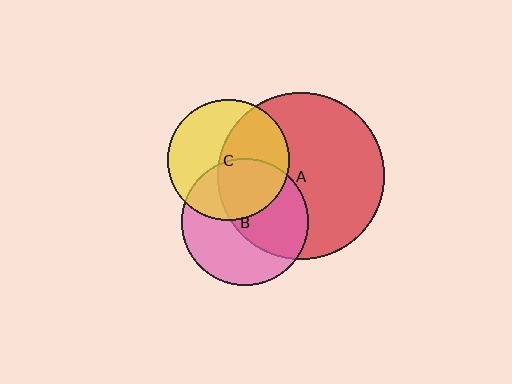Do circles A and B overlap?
Yes.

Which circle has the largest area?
Circle A (red).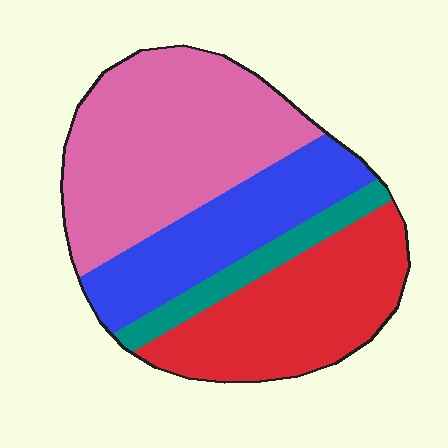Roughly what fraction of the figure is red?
Red covers 29% of the figure.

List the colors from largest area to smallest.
From largest to smallest: pink, red, blue, teal.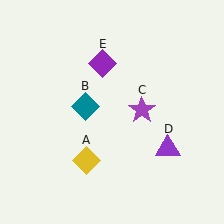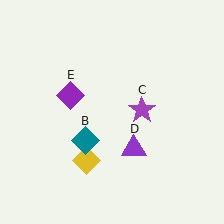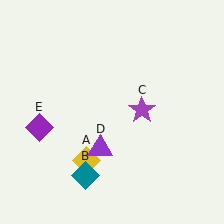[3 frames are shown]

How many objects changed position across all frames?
3 objects changed position: teal diamond (object B), purple triangle (object D), purple diamond (object E).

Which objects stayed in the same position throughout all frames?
Yellow diamond (object A) and purple star (object C) remained stationary.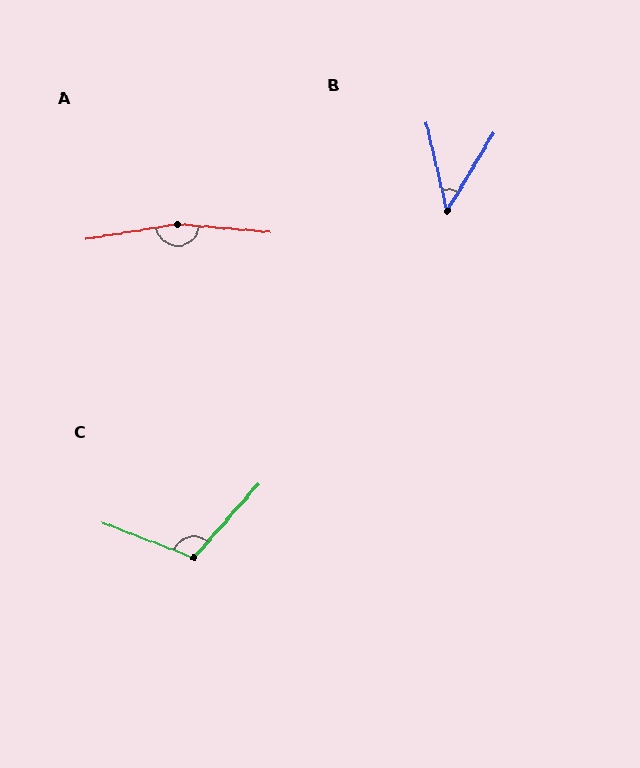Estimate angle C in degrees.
Approximately 110 degrees.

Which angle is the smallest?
B, at approximately 44 degrees.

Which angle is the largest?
A, at approximately 166 degrees.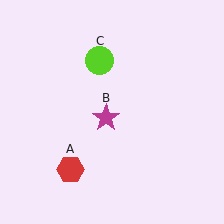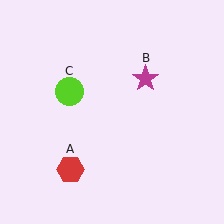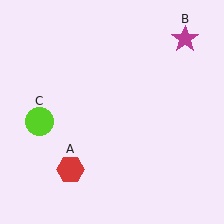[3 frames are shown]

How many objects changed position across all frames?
2 objects changed position: magenta star (object B), lime circle (object C).